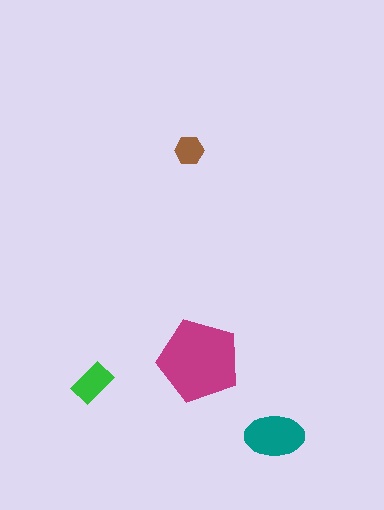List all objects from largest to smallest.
The magenta pentagon, the teal ellipse, the green rectangle, the brown hexagon.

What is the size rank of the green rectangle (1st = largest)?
3rd.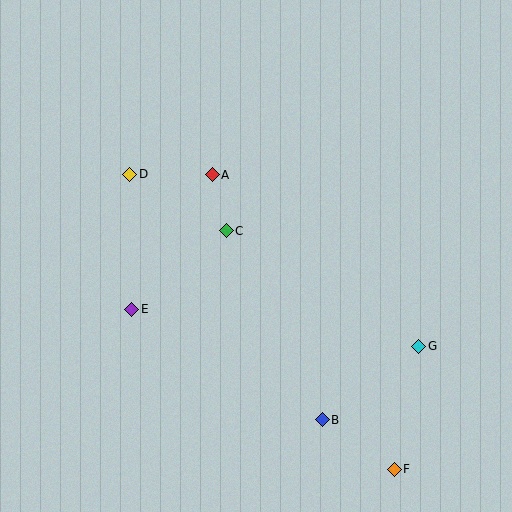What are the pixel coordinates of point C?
Point C is at (226, 231).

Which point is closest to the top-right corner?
Point A is closest to the top-right corner.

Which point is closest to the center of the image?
Point C at (226, 231) is closest to the center.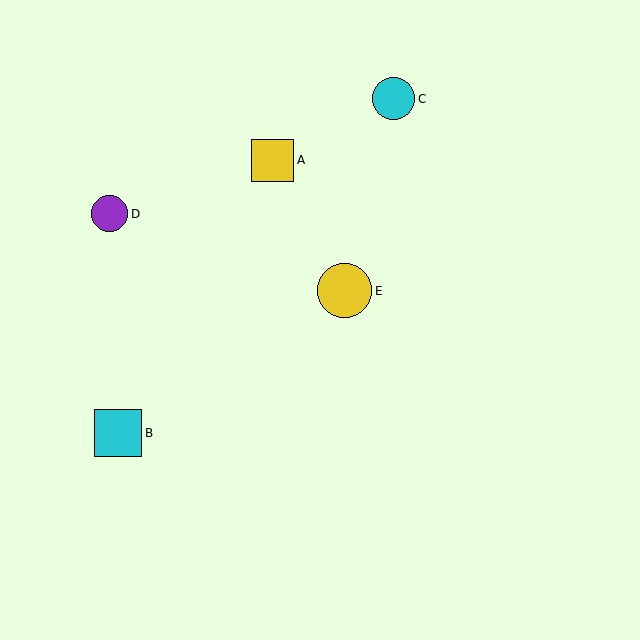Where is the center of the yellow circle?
The center of the yellow circle is at (345, 291).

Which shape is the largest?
The yellow circle (labeled E) is the largest.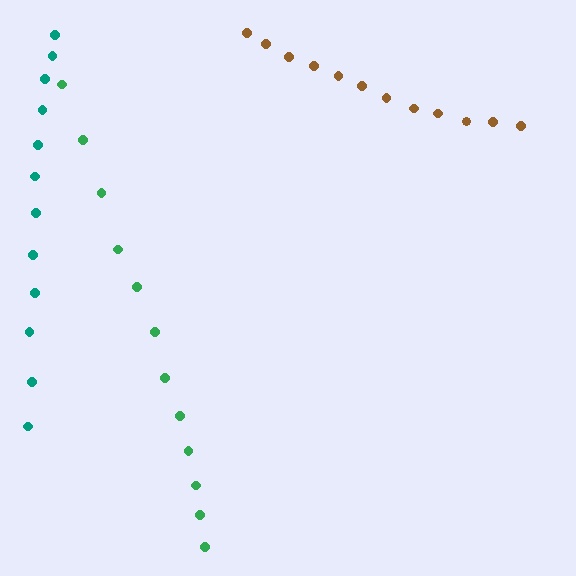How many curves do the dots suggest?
There are 3 distinct paths.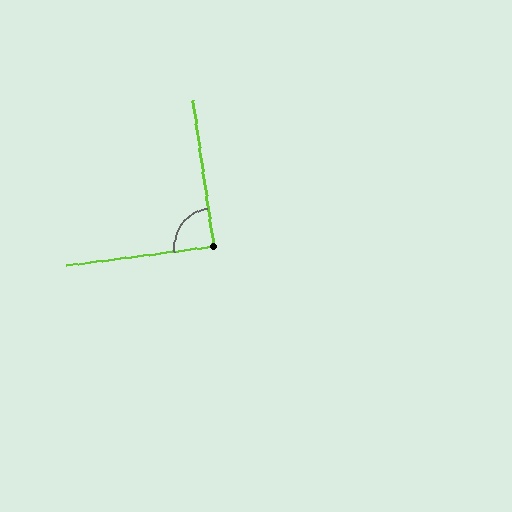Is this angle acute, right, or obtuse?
It is approximately a right angle.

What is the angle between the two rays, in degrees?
Approximately 89 degrees.